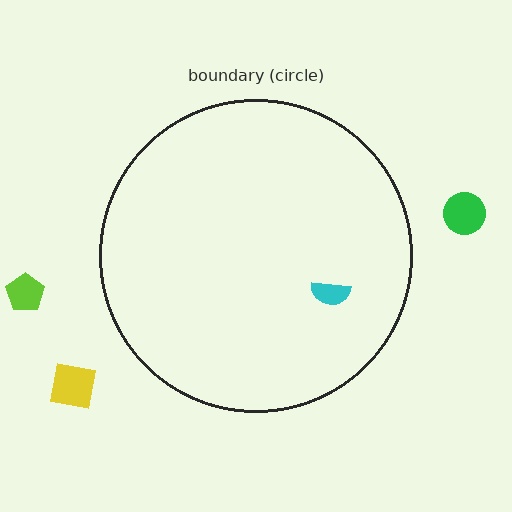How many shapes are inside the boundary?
1 inside, 3 outside.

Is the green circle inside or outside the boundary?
Outside.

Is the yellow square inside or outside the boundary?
Outside.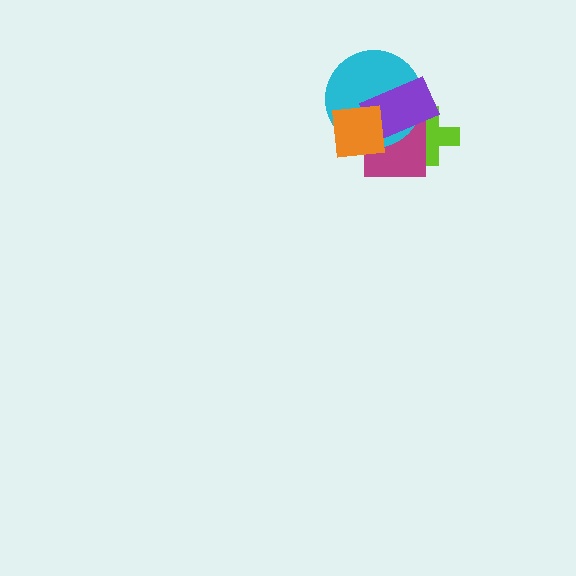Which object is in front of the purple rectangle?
The orange square is in front of the purple rectangle.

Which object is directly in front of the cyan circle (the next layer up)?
The purple rectangle is directly in front of the cyan circle.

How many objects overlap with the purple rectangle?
4 objects overlap with the purple rectangle.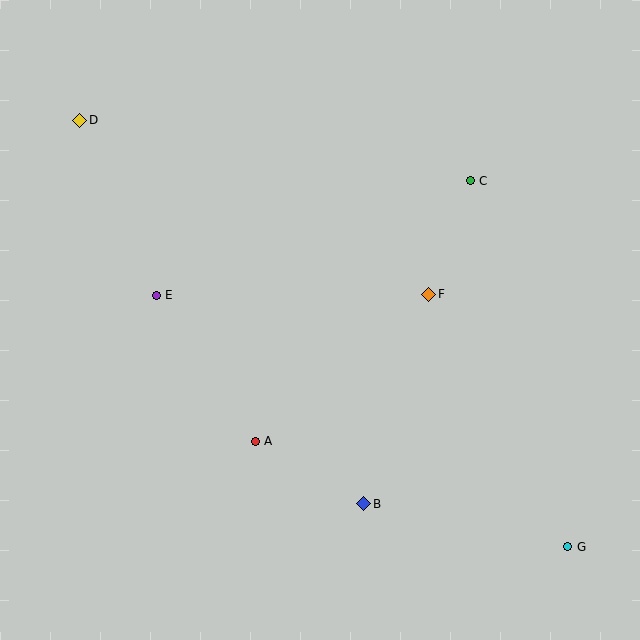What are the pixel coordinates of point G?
Point G is at (568, 547).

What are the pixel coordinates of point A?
Point A is at (255, 441).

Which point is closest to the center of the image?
Point F at (429, 294) is closest to the center.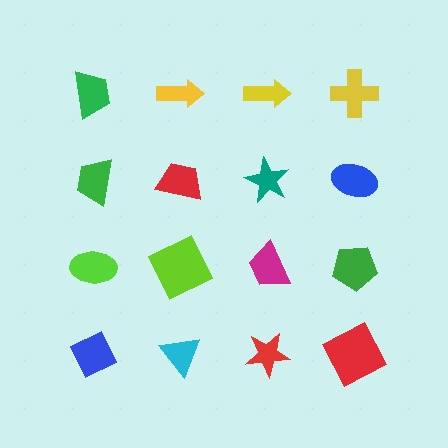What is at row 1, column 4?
A yellow cross.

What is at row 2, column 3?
A teal star.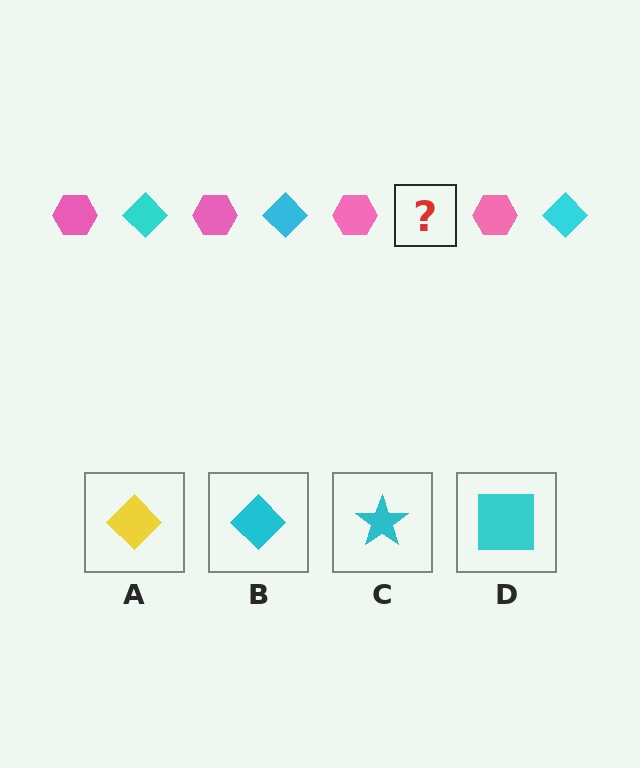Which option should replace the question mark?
Option B.